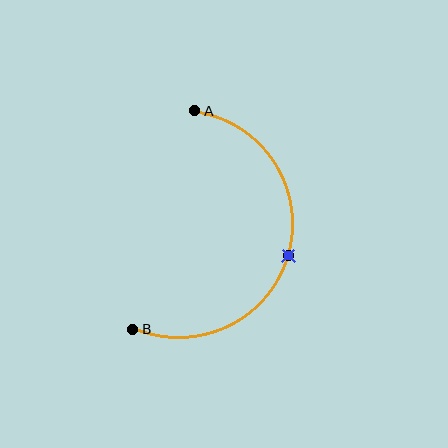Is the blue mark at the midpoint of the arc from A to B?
Yes. The blue mark lies on the arc at equal arc-length from both A and B — it is the arc midpoint.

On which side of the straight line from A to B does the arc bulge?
The arc bulges to the right of the straight line connecting A and B.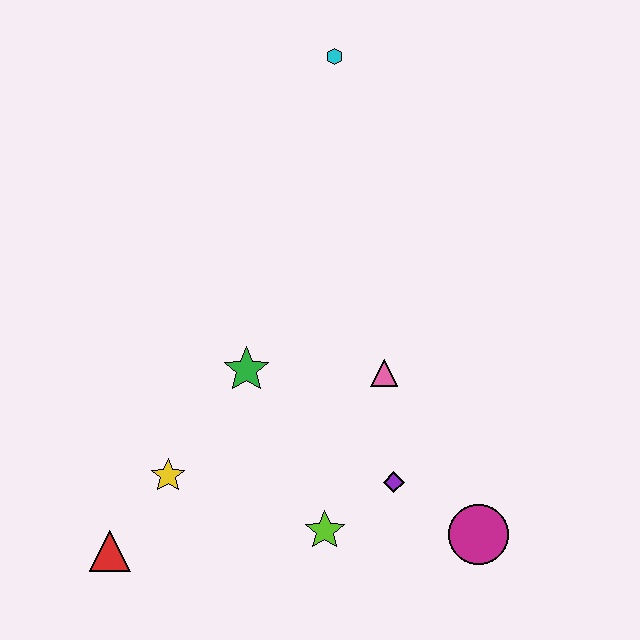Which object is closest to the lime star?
The purple diamond is closest to the lime star.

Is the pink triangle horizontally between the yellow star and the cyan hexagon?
No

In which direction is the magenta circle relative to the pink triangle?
The magenta circle is below the pink triangle.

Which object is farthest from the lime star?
The cyan hexagon is farthest from the lime star.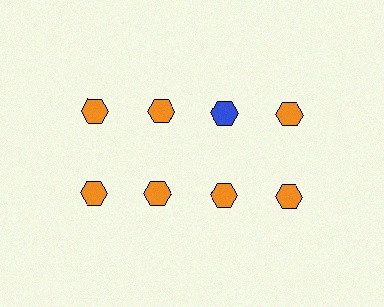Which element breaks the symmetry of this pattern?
The blue hexagon in the top row, center column breaks the symmetry. All other shapes are orange hexagons.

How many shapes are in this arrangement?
There are 8 shapes arranged in a grid pattern.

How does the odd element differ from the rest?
It has a different color: blue instead of orange.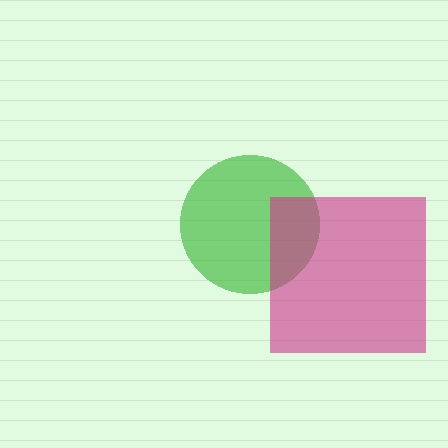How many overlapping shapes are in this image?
There are 2 overlapping shapes in the image.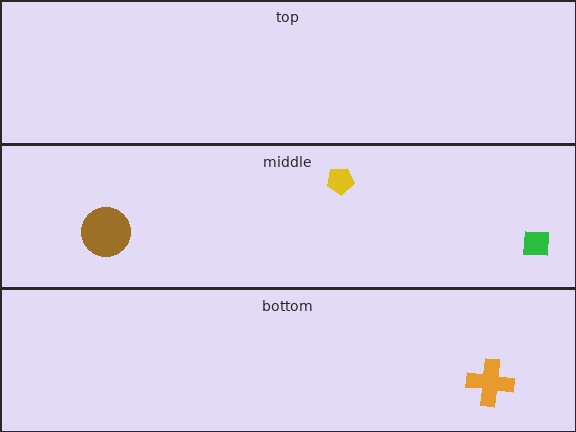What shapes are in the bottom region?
The orange cross.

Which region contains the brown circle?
The middle region.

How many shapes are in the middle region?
3.